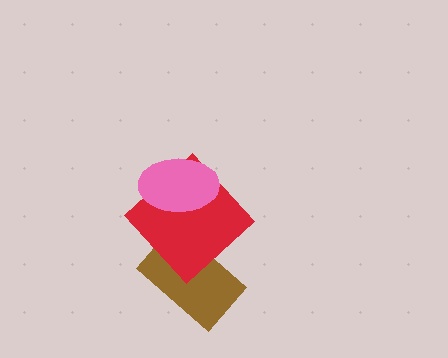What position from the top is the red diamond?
The red diamond is 2nd from the top.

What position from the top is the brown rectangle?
The brown rectangle is 3rd from the top.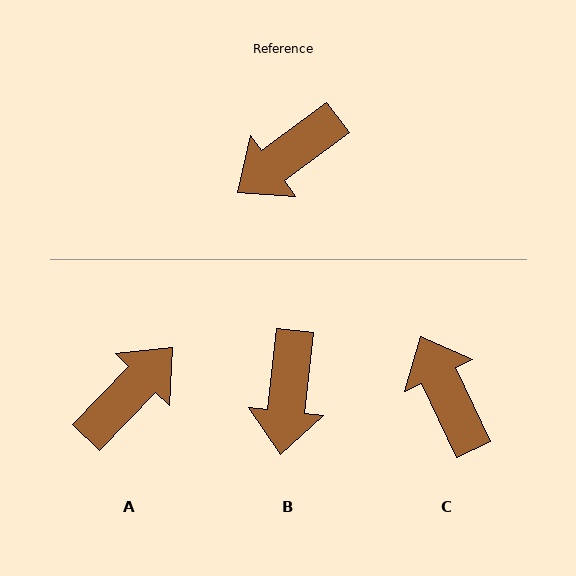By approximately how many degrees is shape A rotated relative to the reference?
Approximately 171 degrees clockwise.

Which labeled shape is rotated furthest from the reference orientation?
A, about 171 degrees away.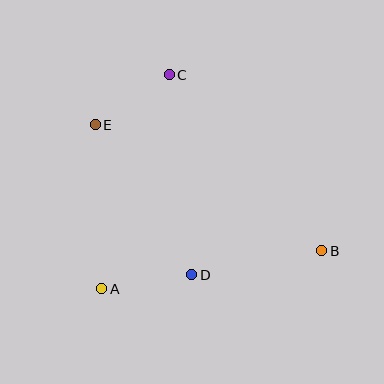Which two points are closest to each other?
Points C and E are closest to each other.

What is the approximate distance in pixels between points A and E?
The distance between A and E is approximately 164 pixels.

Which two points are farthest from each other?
Points B and E are farthest from each other.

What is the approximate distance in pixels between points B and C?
The distance between B and C is approximately 233 pixels.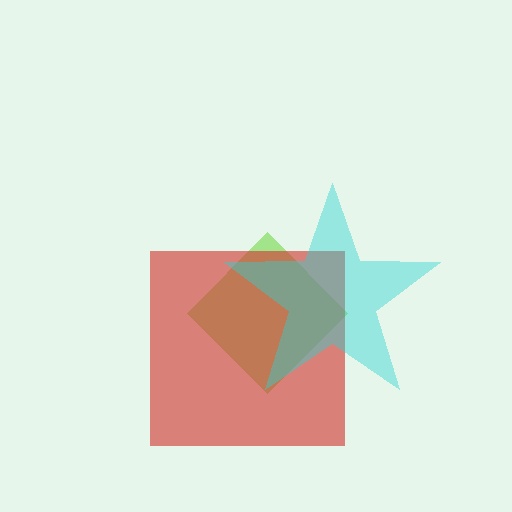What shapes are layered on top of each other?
The layered shapes are: a lime diamond, a red square, a cyan star.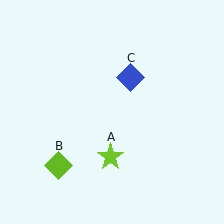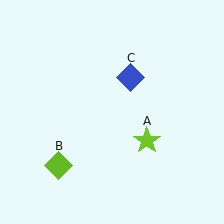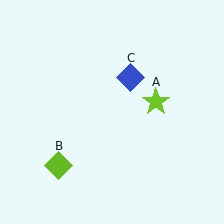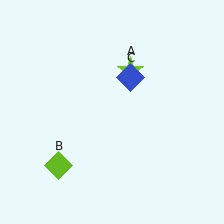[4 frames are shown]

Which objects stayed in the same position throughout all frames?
Lime diamond (object B) and blue diamond (object C) remained stationary.